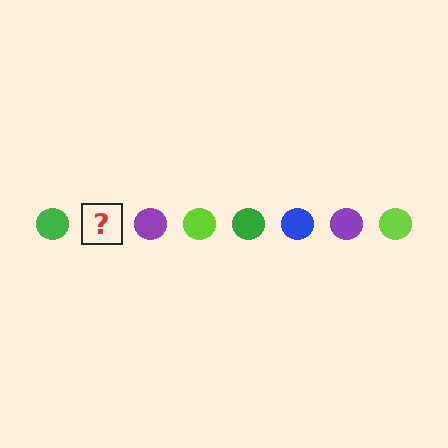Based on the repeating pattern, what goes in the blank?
The blank should be a blue circle.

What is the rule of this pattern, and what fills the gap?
The rule is that the pattern cycles through green, blue, purple, lime circles. The gap should be filled with a blue circle.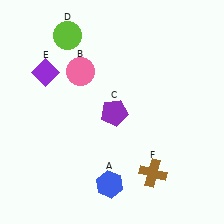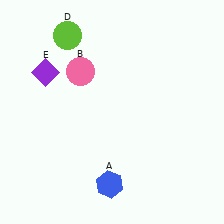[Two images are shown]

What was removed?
The purple pentagon (C), the brown cross (F) were removed in Image 2.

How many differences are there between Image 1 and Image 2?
There are 2 differences between the two images.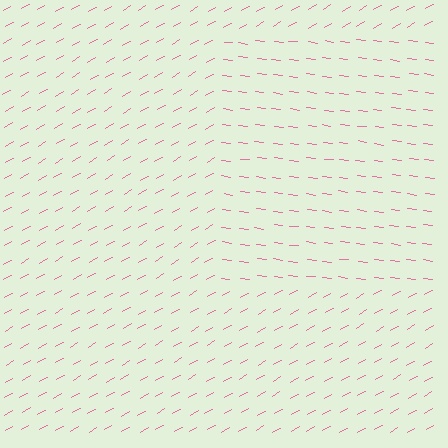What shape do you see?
I see a rectangle.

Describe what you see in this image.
The image is filled with small pink line segments. A rectangle region in the image has lines oriented differently from the surrounding lines, creating a visible texture boundary.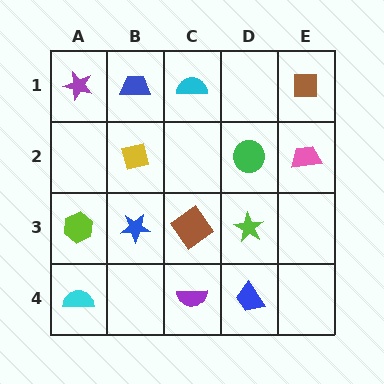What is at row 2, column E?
A pink trapezoid.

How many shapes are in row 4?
3 shapes.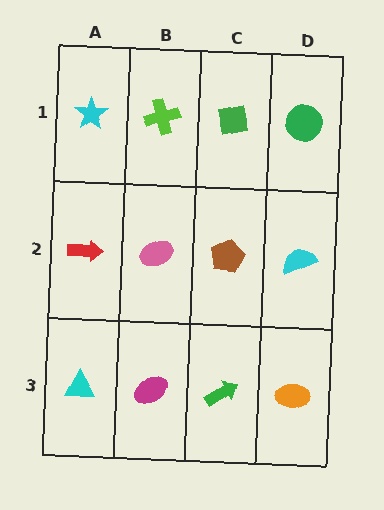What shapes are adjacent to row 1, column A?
A red arrow (row 2, column A), a lime cross (row 1, column B).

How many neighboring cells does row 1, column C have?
3.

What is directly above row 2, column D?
A green circle.